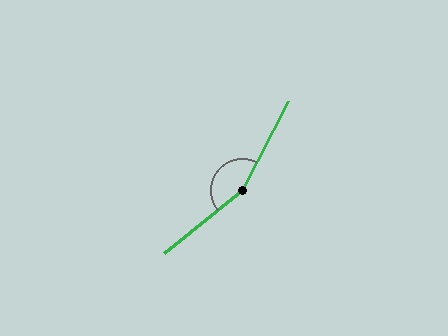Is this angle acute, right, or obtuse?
It is obtuse.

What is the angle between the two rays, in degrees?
Approximately 156 degrees.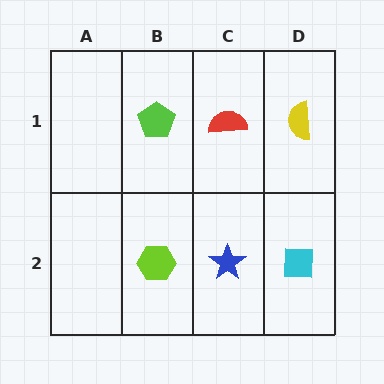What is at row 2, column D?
A cyan square.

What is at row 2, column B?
A lime hexagon.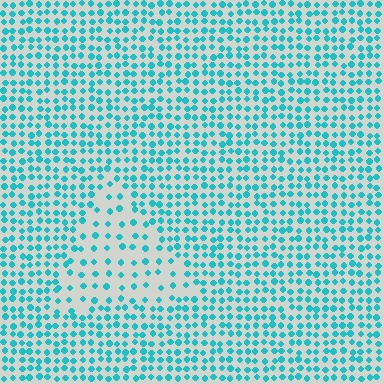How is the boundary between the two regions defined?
The boundary is defined by a change in element density (approximately 2.2x ratio). All elements are the same color, size, and shape.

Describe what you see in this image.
The image contains small cyan elements arranged at two different densities. A triangle-shaped region is visible where the elements are less densely packed than the surrounding area.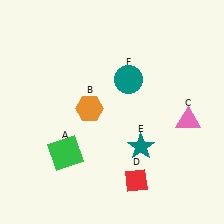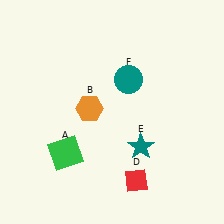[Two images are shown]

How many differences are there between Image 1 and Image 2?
There is 1 difference between the two images.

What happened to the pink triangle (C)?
The pink triangle (C) was removed in Image 2. It was in the bottom-right area of Image 1.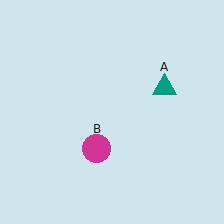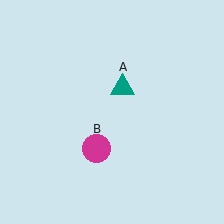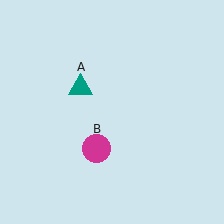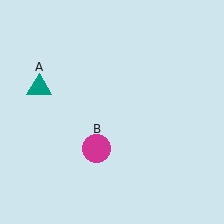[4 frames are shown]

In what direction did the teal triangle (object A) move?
The teal triangle (object A) moved left.